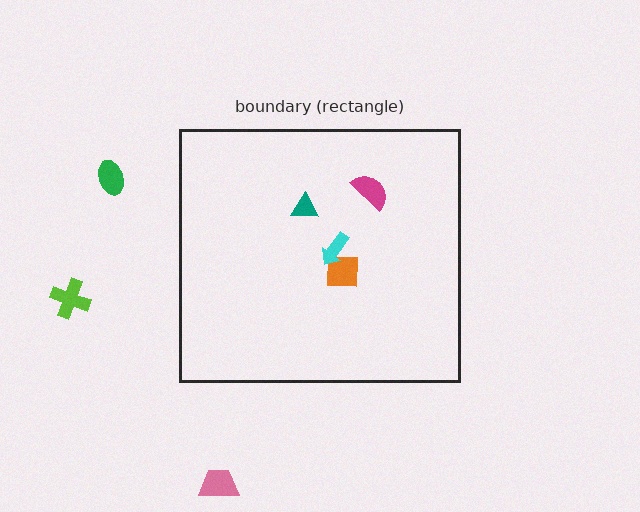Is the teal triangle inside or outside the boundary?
Inside.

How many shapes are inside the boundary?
4 inside, 3 outside.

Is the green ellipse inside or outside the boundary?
Outside.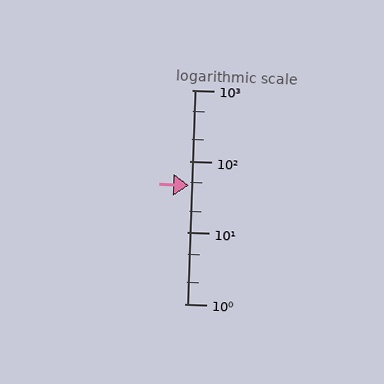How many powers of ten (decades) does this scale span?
The scale spans 3 decades, from 1 to 1000.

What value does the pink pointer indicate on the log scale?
The pointer indicates approximately 46.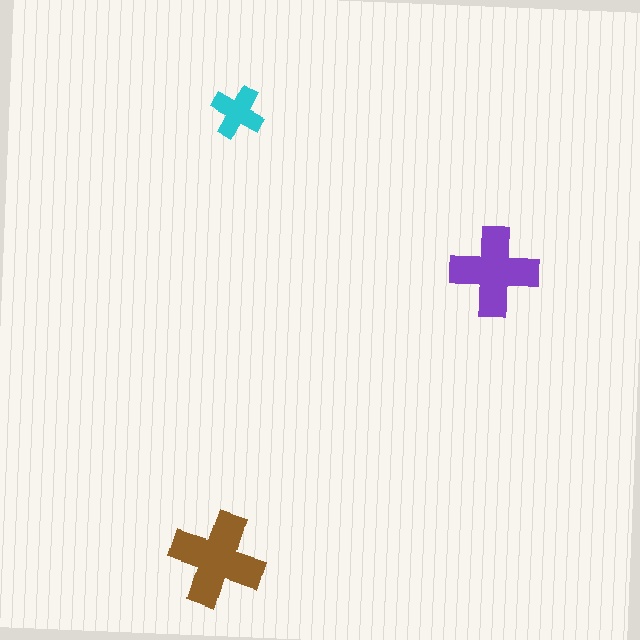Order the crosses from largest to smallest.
the brown one, the purple one, the cyan one.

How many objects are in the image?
There are 3 objects in the image.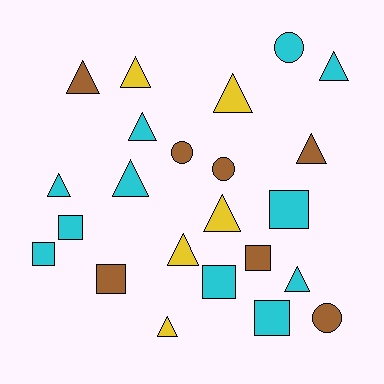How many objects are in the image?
There are 23 objects.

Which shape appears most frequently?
Triangle, with 12 objects.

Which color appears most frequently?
Cyan, with 11 objects.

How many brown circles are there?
There are 3 brown circles.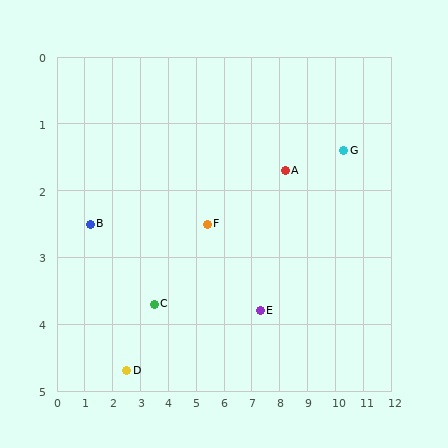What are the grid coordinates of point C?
Point C is at approximately (3.5, 3.7).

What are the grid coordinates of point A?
Point A is at approximately (8.2, 1.7).